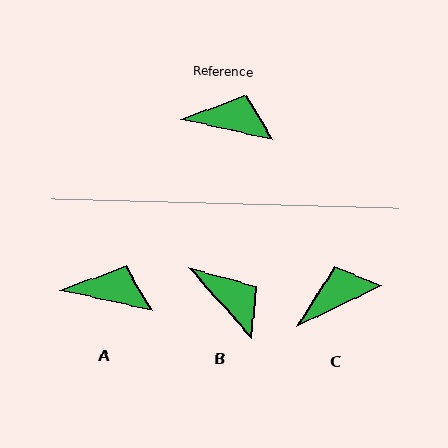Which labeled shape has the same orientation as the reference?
A.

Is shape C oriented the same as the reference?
No, it is off by about 39 degrees.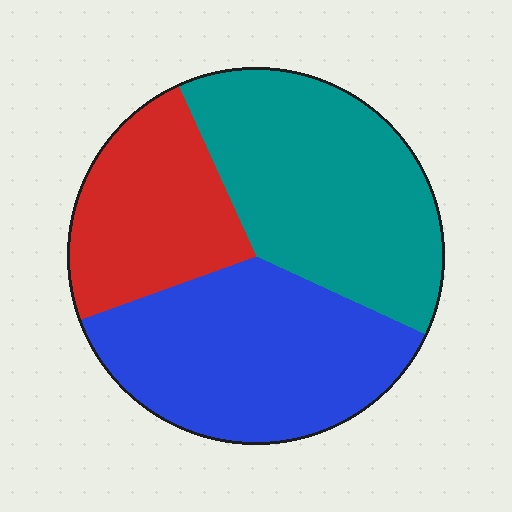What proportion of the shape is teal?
Teal takes up about three eighths (3/8) of the shape.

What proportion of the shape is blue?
Blue covers roughly 35% of the shape.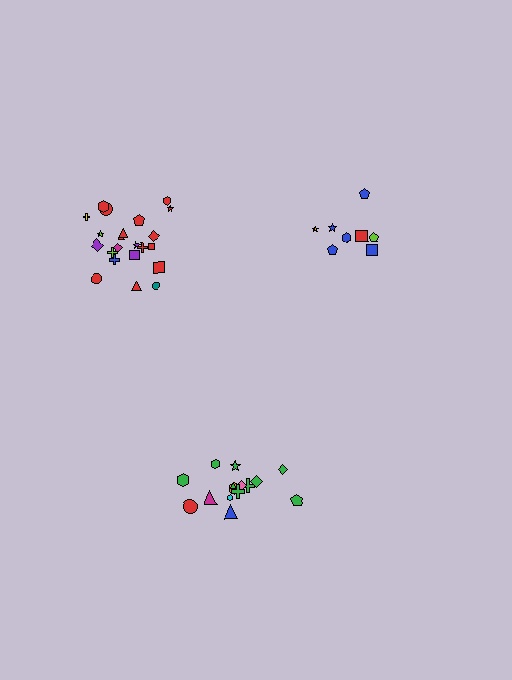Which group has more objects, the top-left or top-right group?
The top-left group.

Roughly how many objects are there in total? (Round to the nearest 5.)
Roughly 45 objects in total.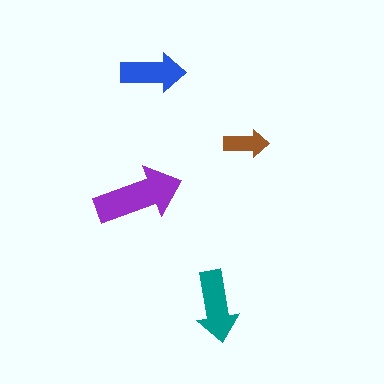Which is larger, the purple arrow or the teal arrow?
The purple one.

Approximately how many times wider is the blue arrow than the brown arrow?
About 1.5 times wider.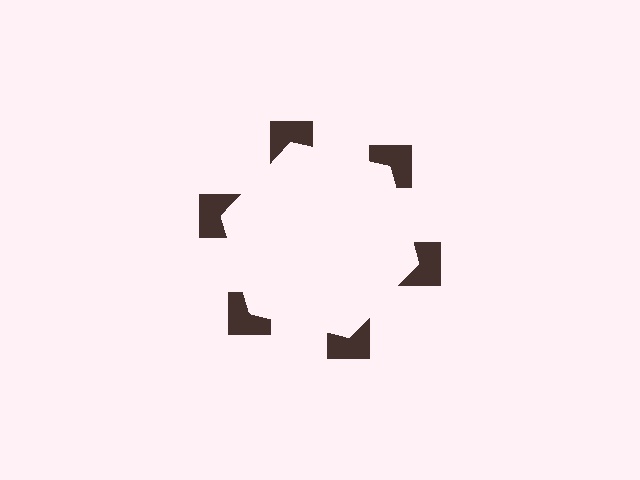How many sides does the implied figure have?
6 sides.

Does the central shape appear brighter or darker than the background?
It typically appears slightly brighter than the background, even though no actual brightness change is drawn.